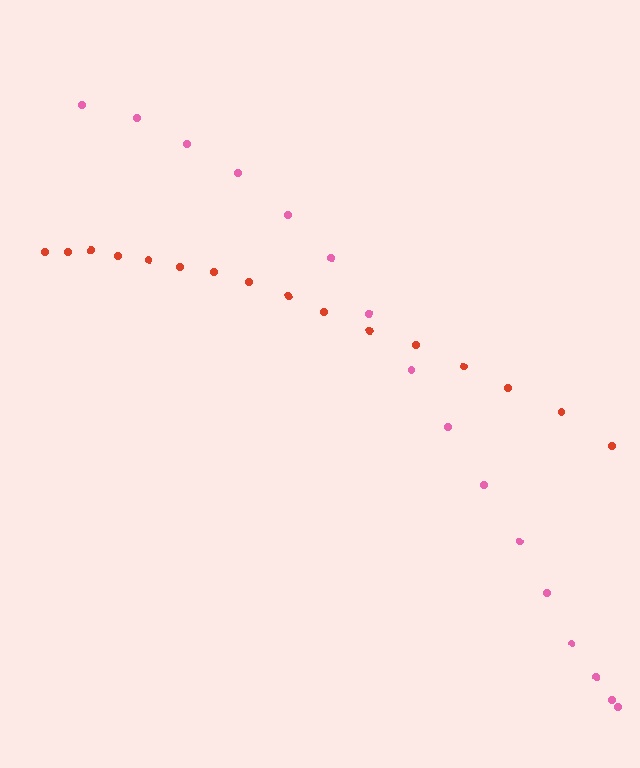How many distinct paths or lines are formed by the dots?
There are 2 distinct paths.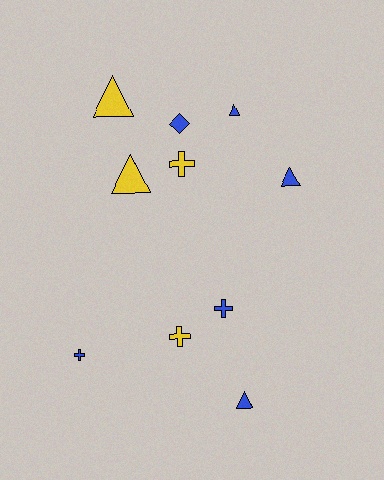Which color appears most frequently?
Blue, with 6 objects.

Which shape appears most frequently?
Triangle, with 5 objects.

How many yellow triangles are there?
There are 2 yellow triangles.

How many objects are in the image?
There are 10 objects.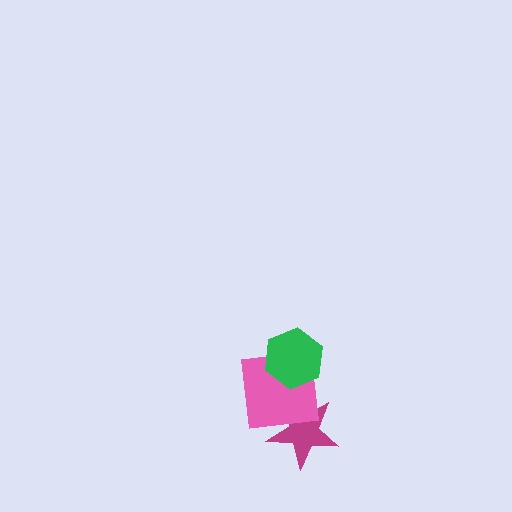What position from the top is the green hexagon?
The green hexagon is 1st from the top.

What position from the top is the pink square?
The pink square is 2nd from the top.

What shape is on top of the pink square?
The green hexagon is on top of the pink square.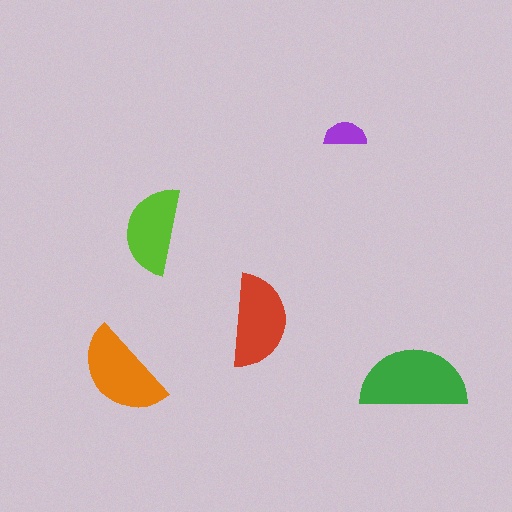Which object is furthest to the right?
The green semicircle is rightmost.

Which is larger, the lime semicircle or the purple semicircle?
The lime one.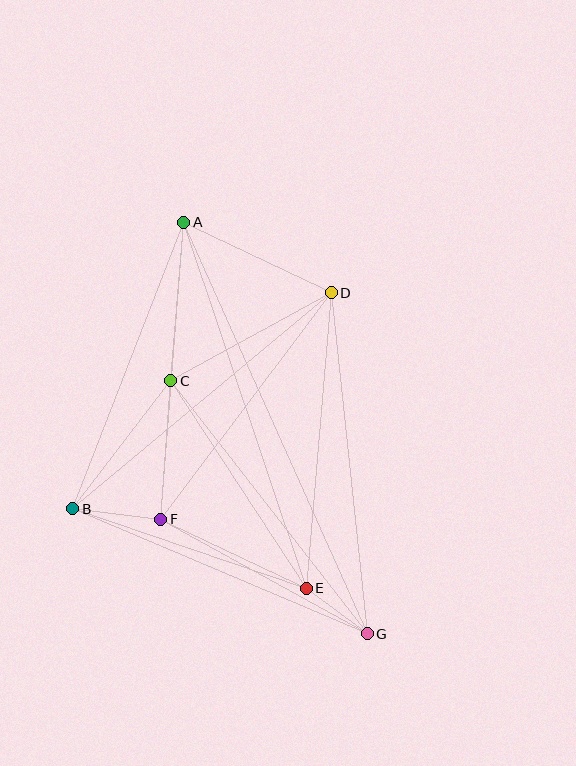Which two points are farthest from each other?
Points A and G are farthest from each other.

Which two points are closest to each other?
Points E and G are closest to each other.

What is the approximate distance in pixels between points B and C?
The distance between B and C is approximately 161 pixels.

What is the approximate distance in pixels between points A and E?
The distance between A and E is approximately 386 pixels.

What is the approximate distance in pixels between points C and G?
The distance between C and G is approximately 321 pixels.